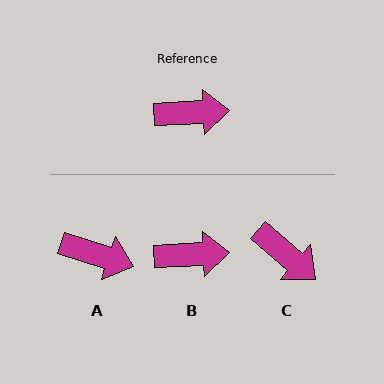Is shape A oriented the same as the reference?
No, it is off by about 21 degrees.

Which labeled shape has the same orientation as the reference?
B.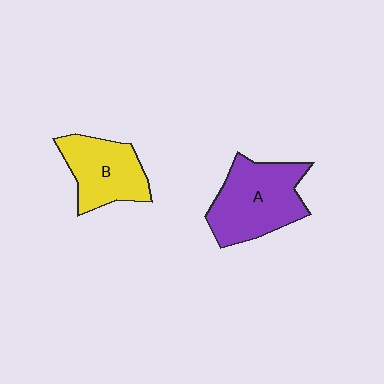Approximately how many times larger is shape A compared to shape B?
Approximately 1.3 times.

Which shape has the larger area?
Shape A (purple).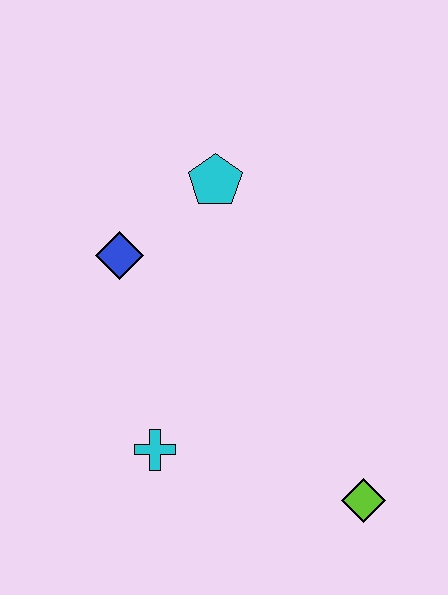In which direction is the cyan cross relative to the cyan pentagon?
The cyan cross is below the cyan pentagon.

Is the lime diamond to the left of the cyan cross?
No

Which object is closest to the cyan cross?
The blue diamond is closest to the cyan cross.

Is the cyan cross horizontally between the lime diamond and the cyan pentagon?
No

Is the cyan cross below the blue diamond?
Yes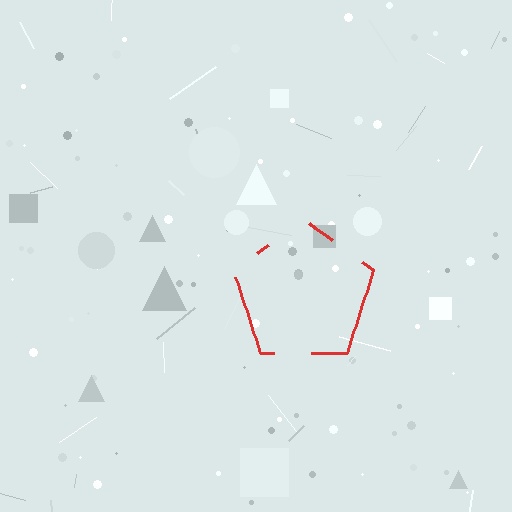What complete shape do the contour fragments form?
The contour fragments form a pentagon.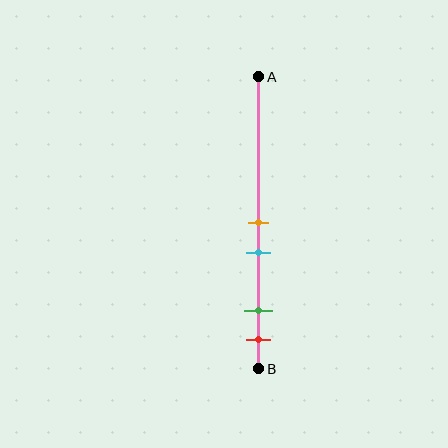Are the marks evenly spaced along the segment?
No, the marks are not evenly spaced.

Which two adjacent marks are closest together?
The orange and cyan marks are the closest adjacent pair.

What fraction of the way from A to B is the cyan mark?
The cyan mark is approximately 60% (0.6) of the way from A to B.